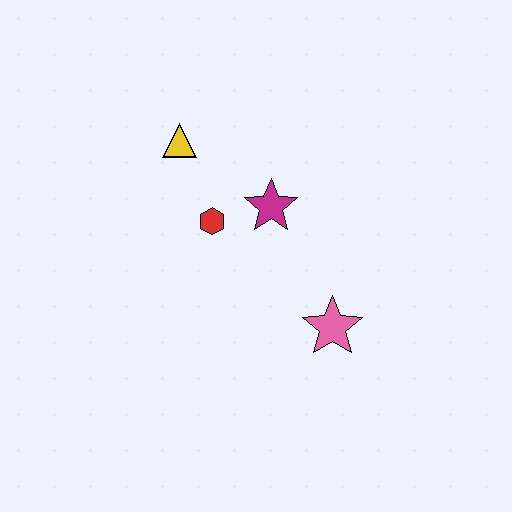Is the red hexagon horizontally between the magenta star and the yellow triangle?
Yes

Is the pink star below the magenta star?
Yes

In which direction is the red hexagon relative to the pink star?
The red hexagon is to the left of the pink star.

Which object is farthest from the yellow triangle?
The pink star is farthest from the yellow triangle.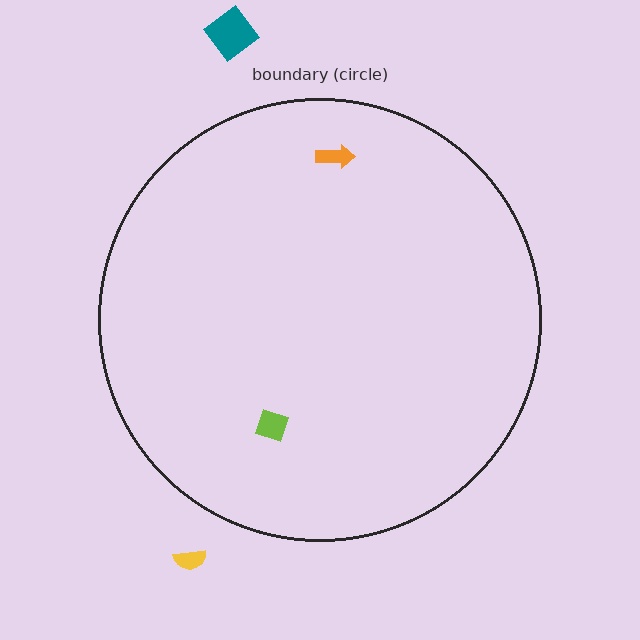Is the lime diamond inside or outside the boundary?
Inside.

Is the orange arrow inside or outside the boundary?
Inside.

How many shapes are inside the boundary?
2 inside, 2 outside.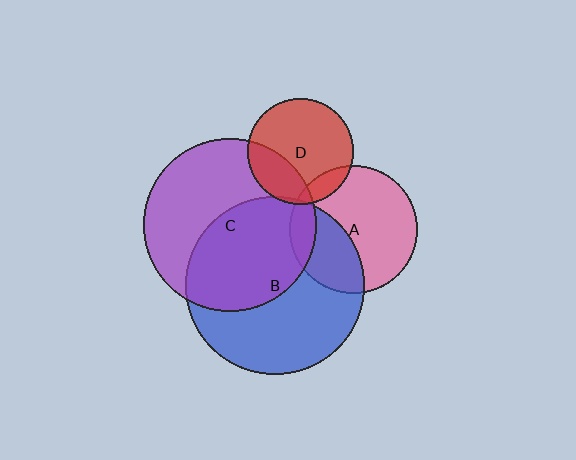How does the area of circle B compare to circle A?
Approximately 2.0 times.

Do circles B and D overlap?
Yes.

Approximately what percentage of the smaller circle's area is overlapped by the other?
Approximately 5%.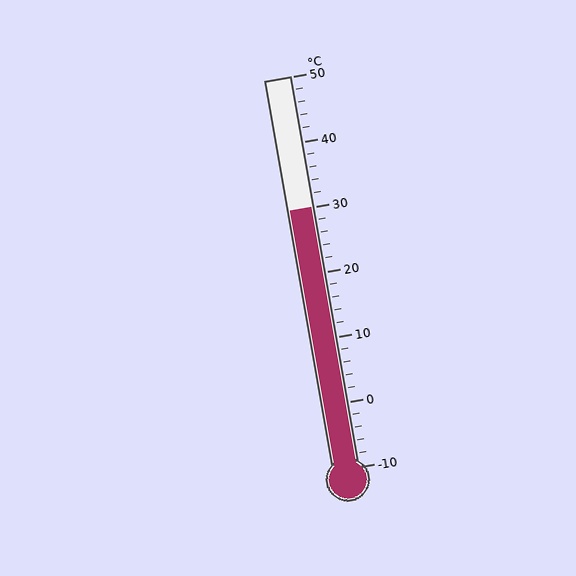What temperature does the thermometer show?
The thermometer shows approximately 30°C.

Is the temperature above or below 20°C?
The temperature is above 20°C.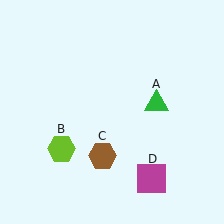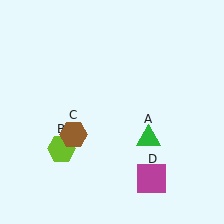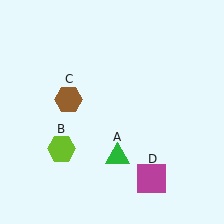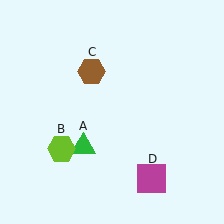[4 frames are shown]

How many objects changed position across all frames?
2 objects changed position: green triangle (object A), brown hexagon (object C).